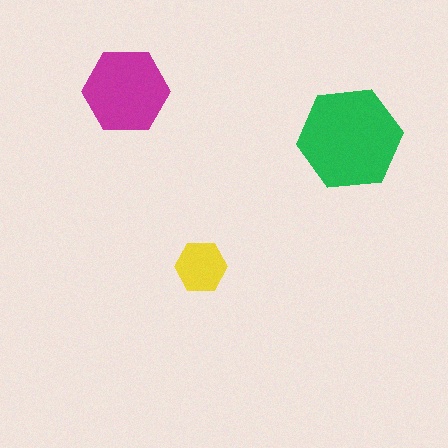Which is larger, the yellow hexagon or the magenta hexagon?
The magenta one.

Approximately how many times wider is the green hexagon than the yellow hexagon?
About 2 times wider.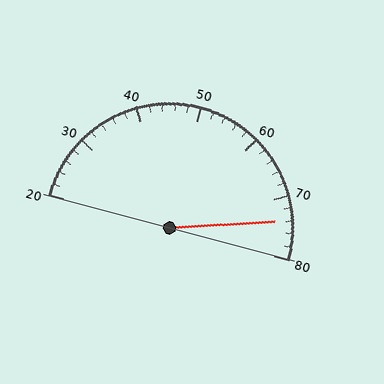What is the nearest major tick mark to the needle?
The nearest major tick mark is 70.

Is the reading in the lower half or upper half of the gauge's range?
The reading is in the upper half of the range (20 to 80).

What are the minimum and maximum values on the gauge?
The gauge ranges from 20 to 80.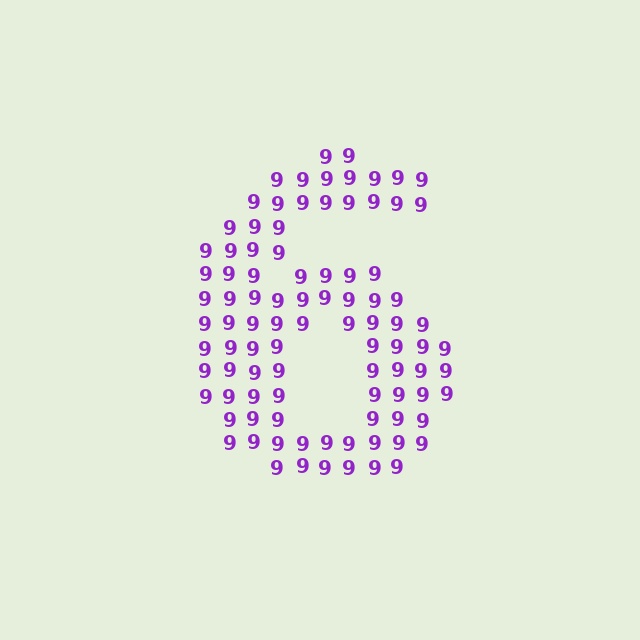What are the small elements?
The small elements are digit 9's.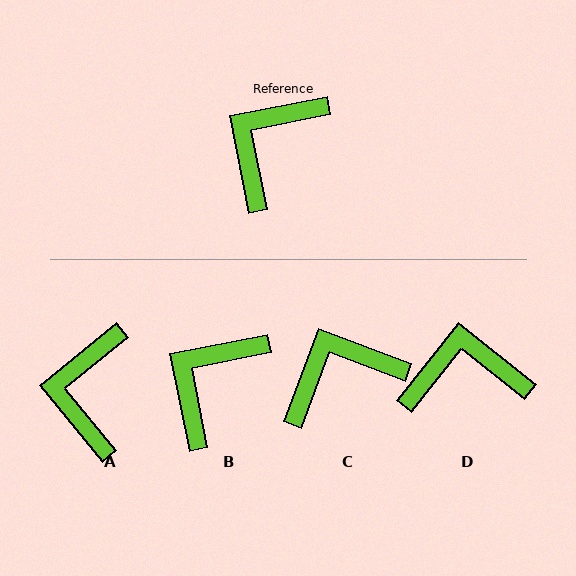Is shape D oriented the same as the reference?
No, it is off by about 50 degrees.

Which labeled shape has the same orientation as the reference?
B.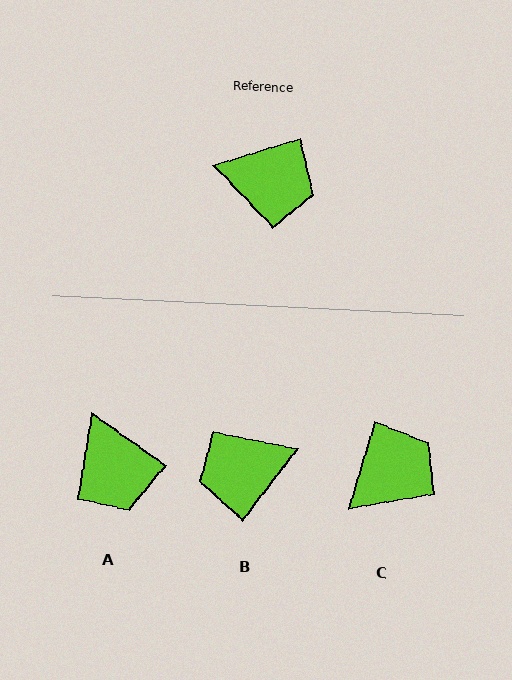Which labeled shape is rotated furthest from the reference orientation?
B, about 145 degrees away.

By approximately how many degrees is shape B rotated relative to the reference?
Approximately 145 degrees clockwise.